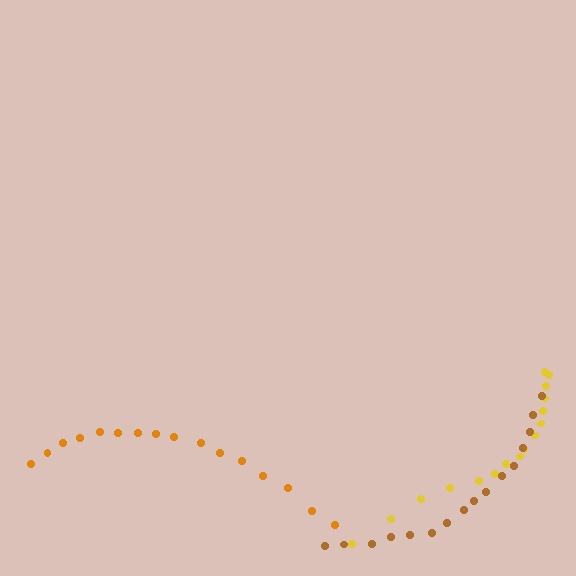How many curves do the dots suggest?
There are 3 distinct paths.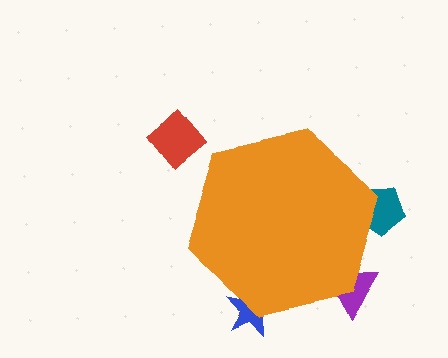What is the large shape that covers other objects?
An orange hexagon.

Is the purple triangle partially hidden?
Yes, the purple triangle is partially hidden behind the orange hexagon.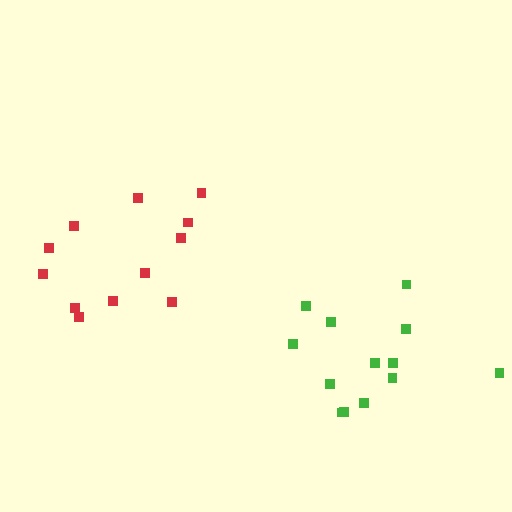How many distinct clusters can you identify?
There are 2 distinct clusters.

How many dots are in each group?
Group 1: 13 dots, Group 2: 12 dots (25 total).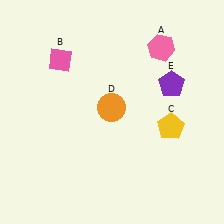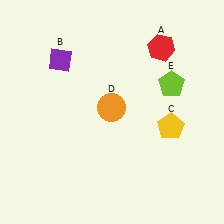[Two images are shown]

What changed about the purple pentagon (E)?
In Image 1, E is purple. In Image 2, it changed to lime.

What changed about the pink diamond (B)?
In Image 1, B is pink. In Image 2, it changed to purple.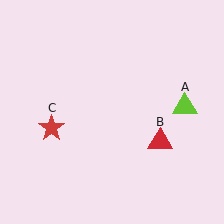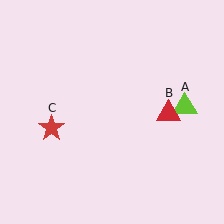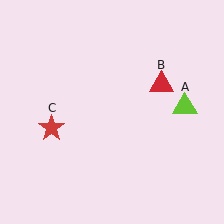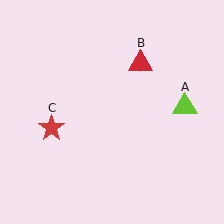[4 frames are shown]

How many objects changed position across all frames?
1 object changed position: red triangle (object B).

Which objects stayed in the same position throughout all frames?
Lime triangle (object A) and red star (object C) remained stationary.